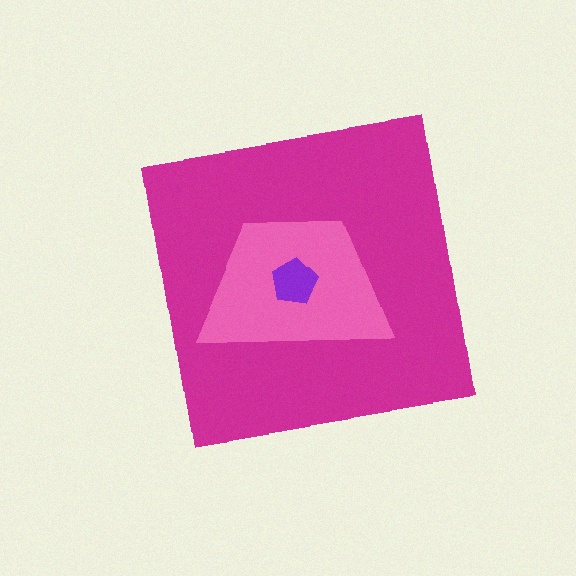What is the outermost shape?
The magenta square.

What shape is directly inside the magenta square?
The pink trapezoid.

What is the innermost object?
The purple pentagon.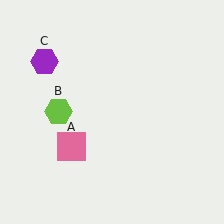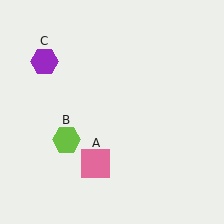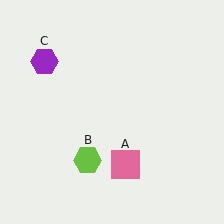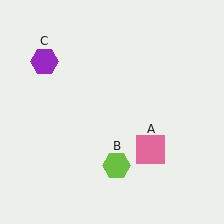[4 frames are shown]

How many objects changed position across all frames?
2 objects changed position: pink square (object A), lime hexagon (object B).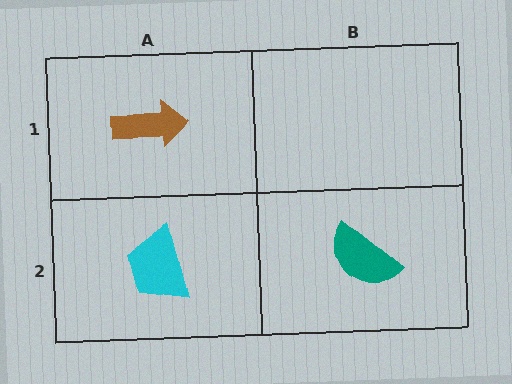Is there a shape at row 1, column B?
No, that cell is empty.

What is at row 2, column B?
A teal semicircle.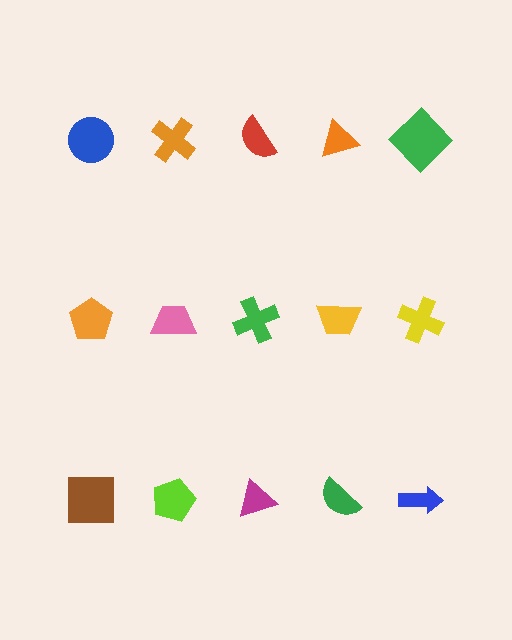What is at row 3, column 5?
A blue arrow.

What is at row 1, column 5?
A green diamond.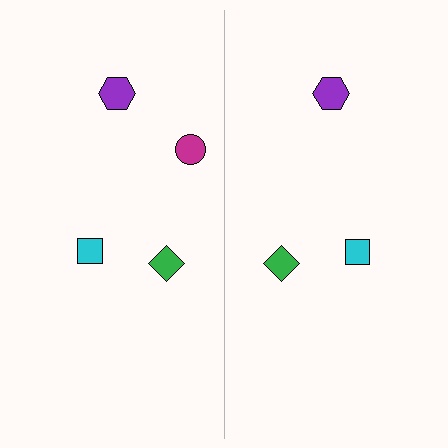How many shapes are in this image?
There are 7 shapes in this image.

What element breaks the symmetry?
A magenta circle is missing from the right side.